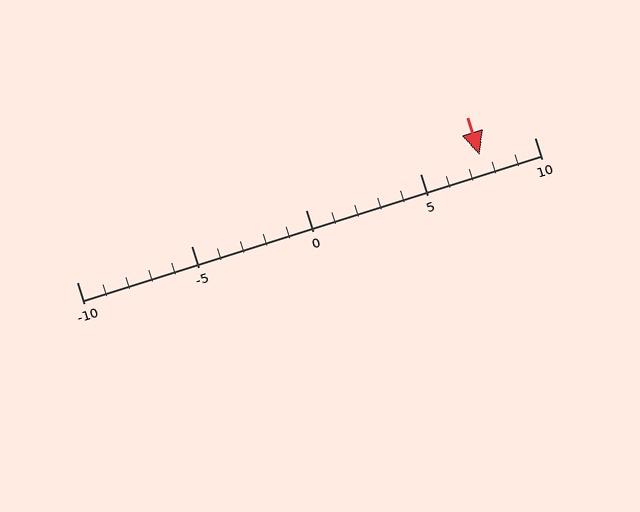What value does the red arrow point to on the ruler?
The red arrow points to approximately 8.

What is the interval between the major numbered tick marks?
The major tick marks are spaced 5 units apart.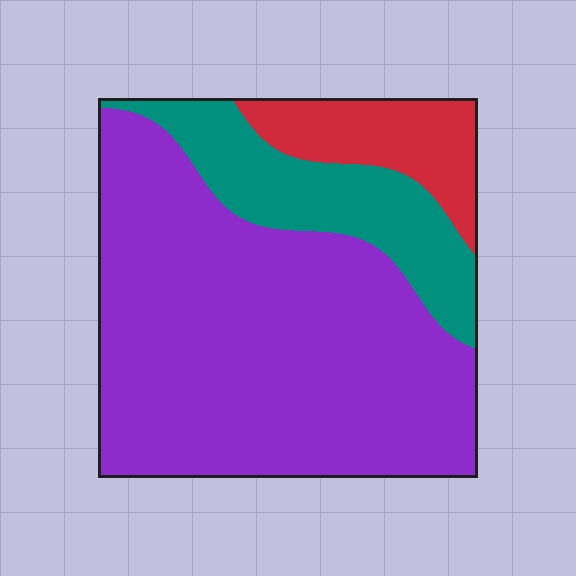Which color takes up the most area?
Purple, at roughly 70%.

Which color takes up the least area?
Red, at roughly 10%.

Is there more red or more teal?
Teal.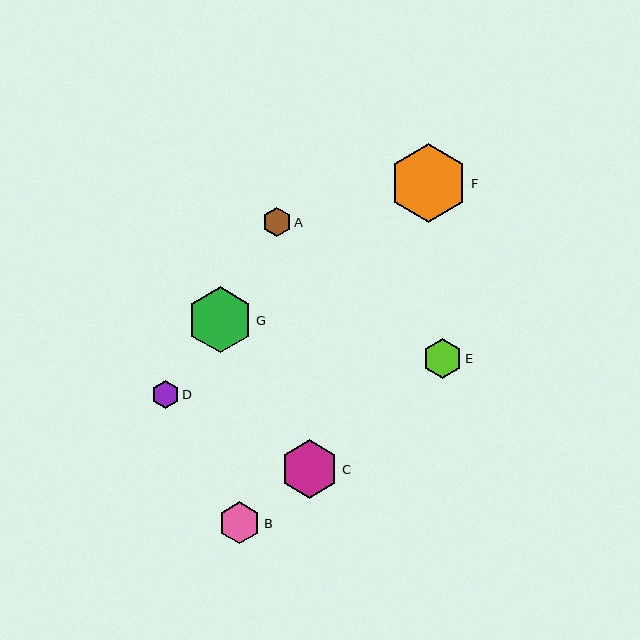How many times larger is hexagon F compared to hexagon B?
Hexagon F is approximately 1.9 times the size of hexagon B.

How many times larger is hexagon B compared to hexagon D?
Hexagon B is approximately 1.5 times the size of hexagon D.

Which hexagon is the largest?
Hexagon F is the largest with a size of approximately 79 pixels.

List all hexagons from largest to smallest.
From largest to smallest: F, G, C, B, E, A, D.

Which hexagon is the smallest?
Hexagon D is the smallest with a size of approximately 28 pixels.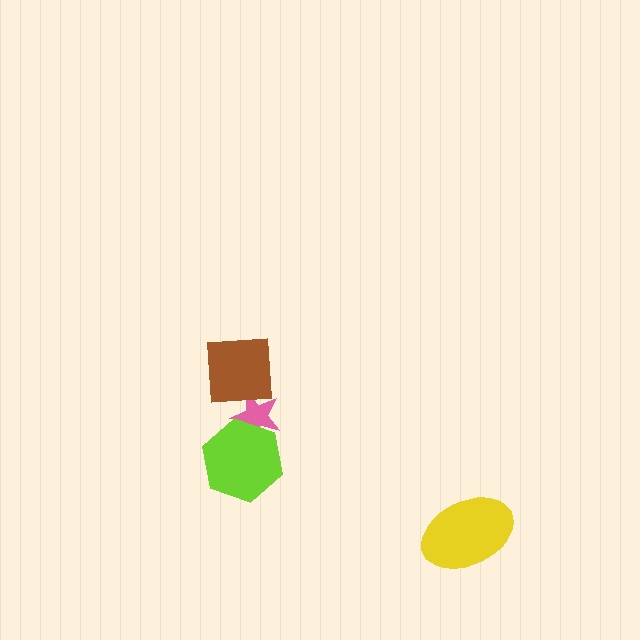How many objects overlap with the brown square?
1 object overlaps with the brown square.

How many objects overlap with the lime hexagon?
1 object overlaps with the lime hexagon.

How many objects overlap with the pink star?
2 objects overlap with the pink star.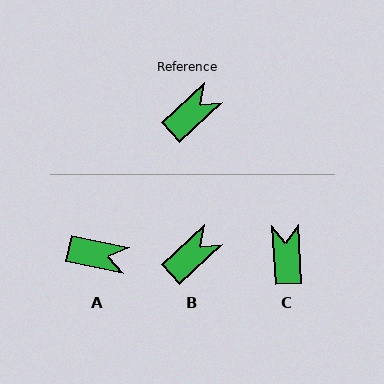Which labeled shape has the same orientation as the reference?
B.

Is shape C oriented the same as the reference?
No, it is off by about 51 degrees.